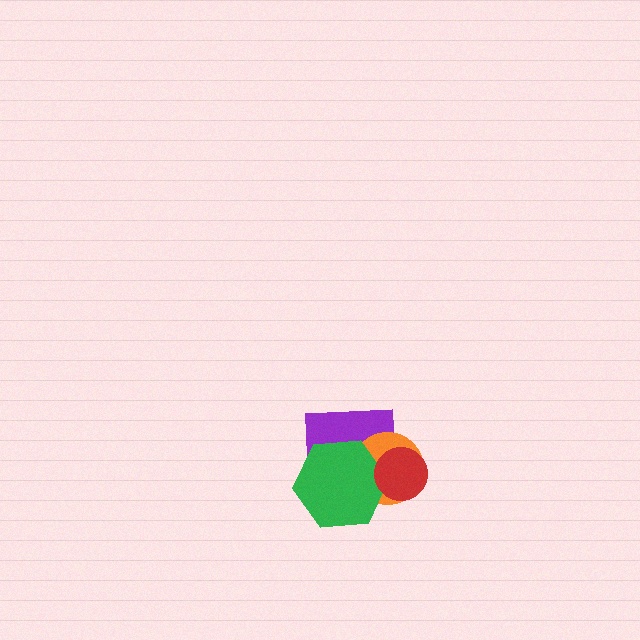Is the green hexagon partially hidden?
Yes, it is partially covered by another shape.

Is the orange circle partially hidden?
Yes, it is partially covered by another shape.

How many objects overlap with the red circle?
3 objects overlap with the red circle.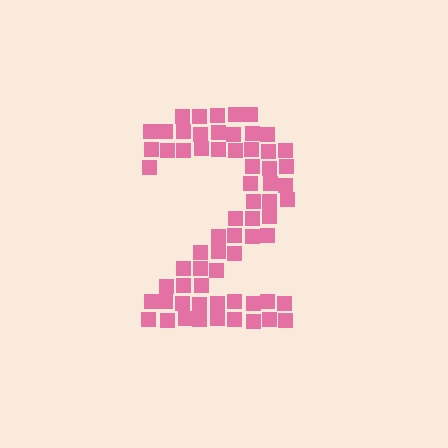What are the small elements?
The small elements are squares.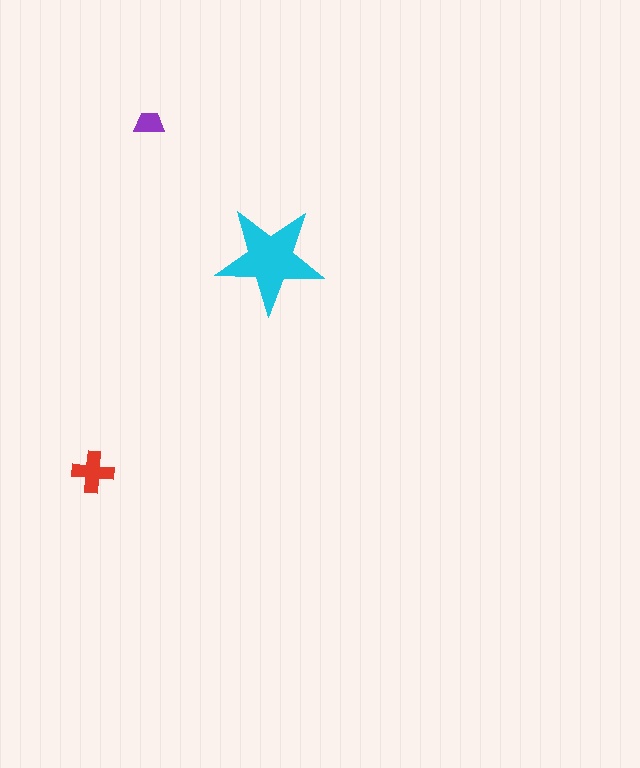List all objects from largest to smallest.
The cyan star, the red cross, the purple trapezoid.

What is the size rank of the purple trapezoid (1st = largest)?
3rd.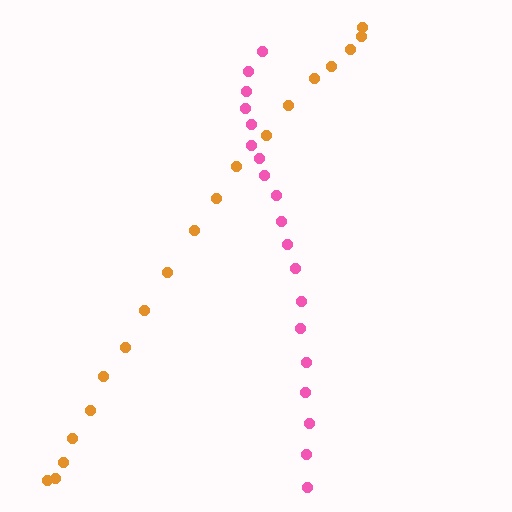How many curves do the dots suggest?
There are 2 distinct paths.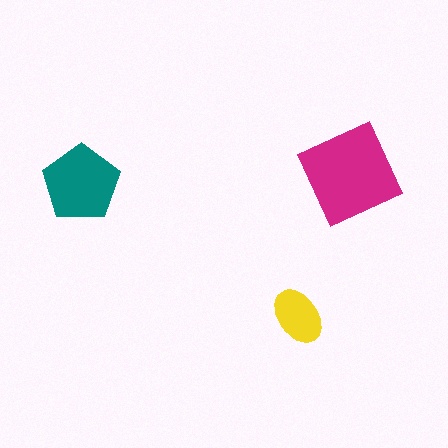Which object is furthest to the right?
The magenta diamond is rightmost.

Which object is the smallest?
The yellow ellipse.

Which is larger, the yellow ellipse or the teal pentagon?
The teal pentagon.